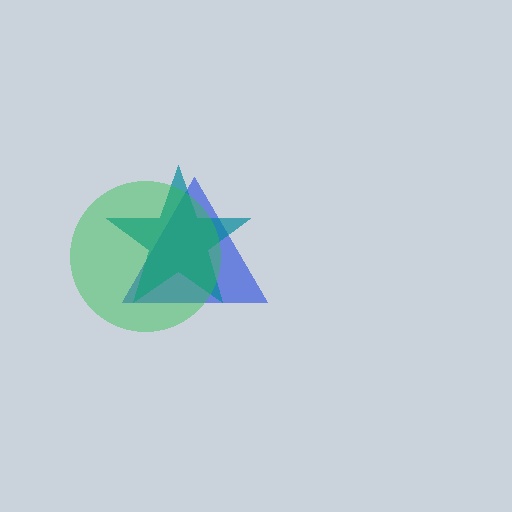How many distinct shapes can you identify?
There are 3 distinct shapes: a blue triangle, a teal star, a green circle.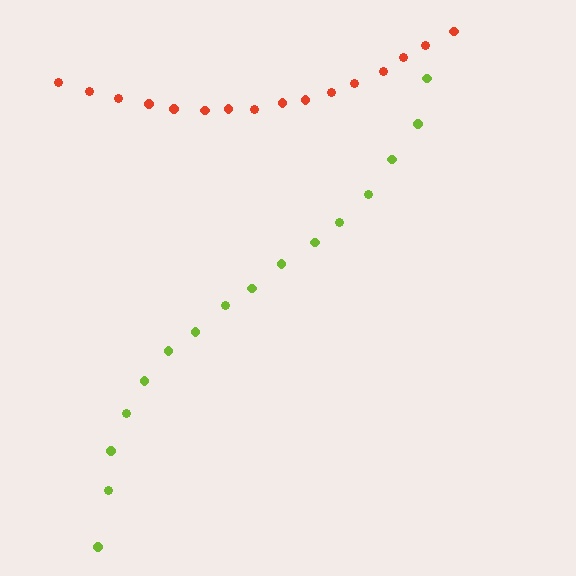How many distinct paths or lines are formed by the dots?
There are 2 distinct paths.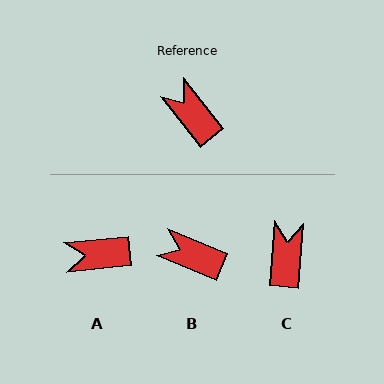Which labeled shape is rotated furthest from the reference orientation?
A, about 57 degrees away.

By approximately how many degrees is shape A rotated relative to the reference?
Approximately 57 degrees counter-clockwise.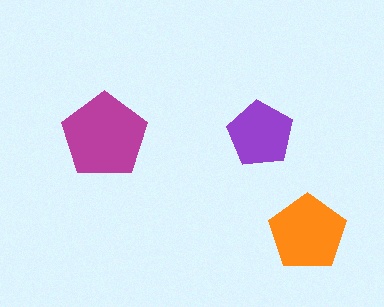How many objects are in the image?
There are 3 objects in the image.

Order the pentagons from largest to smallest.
the magenta one, the orange one, the purple one.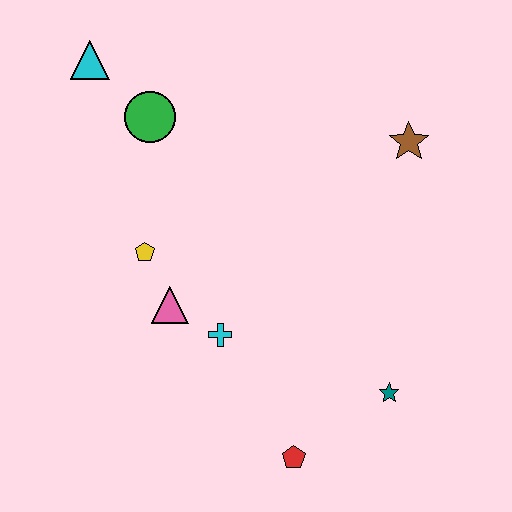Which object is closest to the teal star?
The red pentagon is closest to the teal star.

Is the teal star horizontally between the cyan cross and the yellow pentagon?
No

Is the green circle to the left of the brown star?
Yes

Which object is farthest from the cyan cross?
The cyan triangle is farthest from the cyan cross.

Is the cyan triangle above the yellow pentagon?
Yes